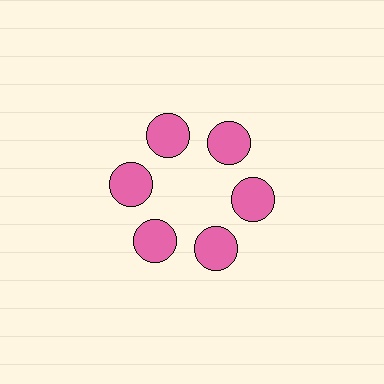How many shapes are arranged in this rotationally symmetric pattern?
There are 6 shapes, arranged in 6 groups of 1.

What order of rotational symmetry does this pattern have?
This pattern has 6-fold rotational symmetry.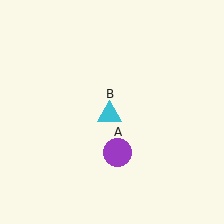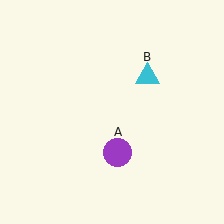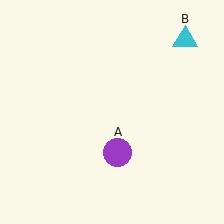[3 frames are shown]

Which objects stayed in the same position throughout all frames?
Purple circle (object A) remained stationary.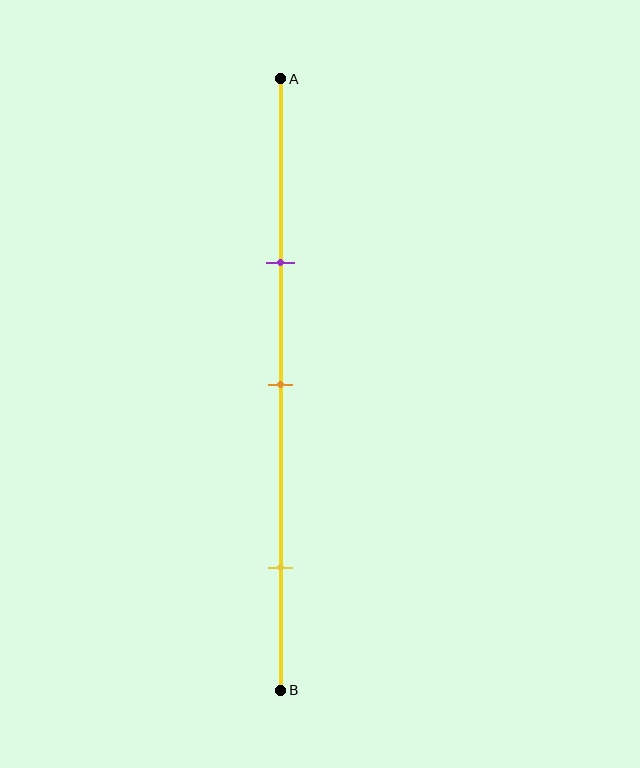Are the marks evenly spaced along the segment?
No, the marks are not evenly spaced.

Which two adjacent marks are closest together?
The purple and orange marks are the closest adjacent pair.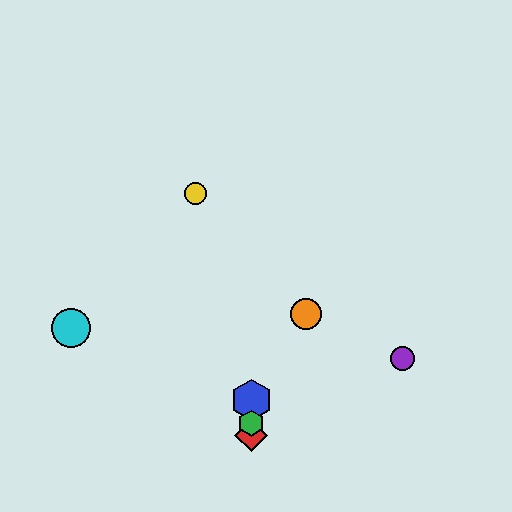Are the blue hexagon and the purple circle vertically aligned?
No, the blue hexagon is at x≈251 and the purple circle is at x≈402.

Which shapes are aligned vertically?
The red diamond, the blue hexagon, the green hexagon are aligned vertically.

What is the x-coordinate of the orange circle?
The orange circle is at x≈306.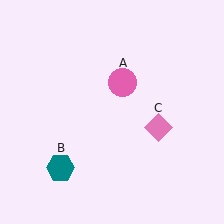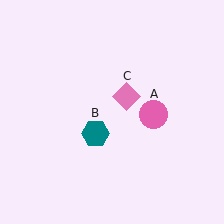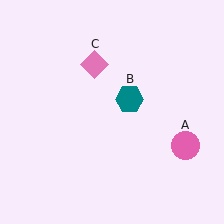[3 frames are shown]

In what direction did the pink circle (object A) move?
The pink circle (object A) moved down and to the right.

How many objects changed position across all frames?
3 objects changed position: pink circle (object A), teal hexagon (object B), pink diamond (object C).